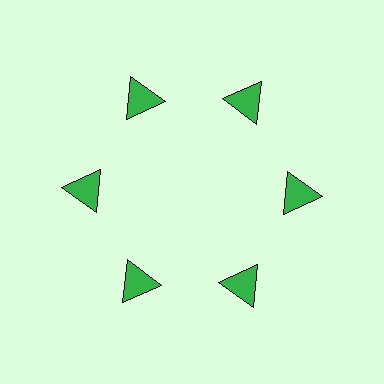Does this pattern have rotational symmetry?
Yes, this pattern has 6-fold rotational symmetry. It looks the same after rotating 60 degrees around the center.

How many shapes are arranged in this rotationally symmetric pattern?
There are 6 shapes, arranged in 6 groups of 1.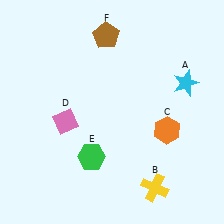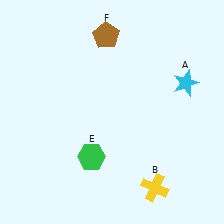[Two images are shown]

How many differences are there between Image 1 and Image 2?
There are 2 differences between the two images.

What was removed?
The orange hexagon (C), the pink diamond (D) were removed in Image 2.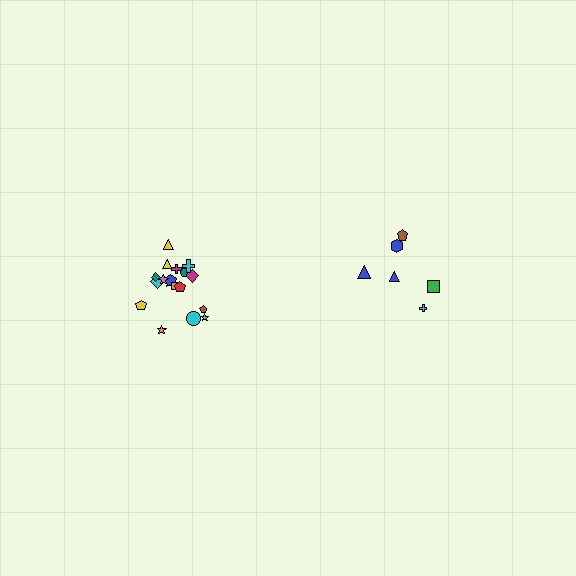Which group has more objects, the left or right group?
The left group.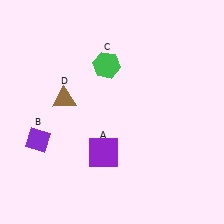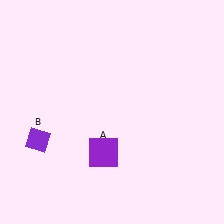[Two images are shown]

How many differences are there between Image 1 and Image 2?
There are 2 differences between the two images.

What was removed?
The brown triangle (D), the green hexagon (C) were removed in Image 2.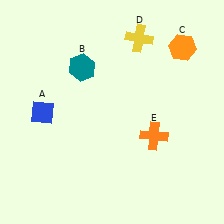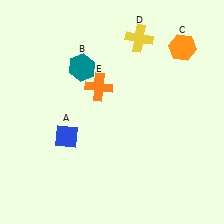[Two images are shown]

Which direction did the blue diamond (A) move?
The blue diamond (A) moved down.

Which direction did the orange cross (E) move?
The orange cross (E) moved left.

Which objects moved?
The objects that moved are: the blue diamond (A), the orange cross (E).